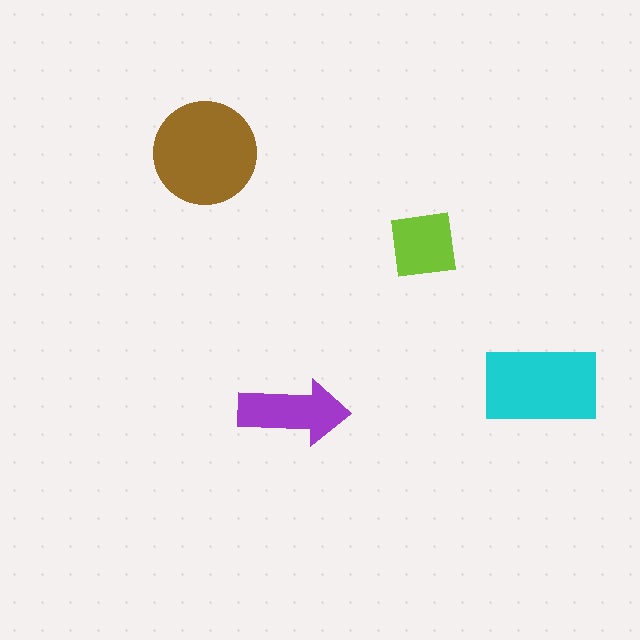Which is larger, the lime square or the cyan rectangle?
The cyan rectangle.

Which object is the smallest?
The lime square.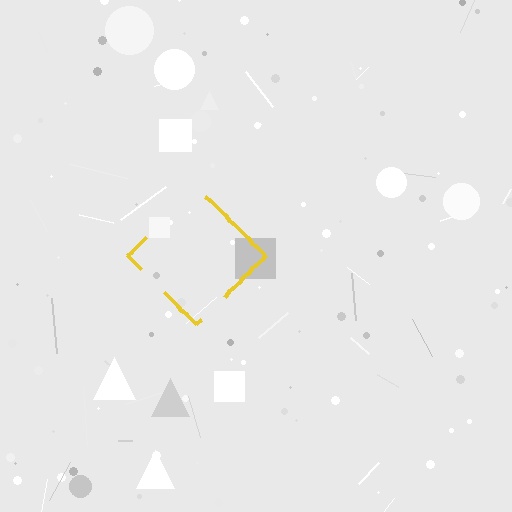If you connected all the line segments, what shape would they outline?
They would outline a diamond.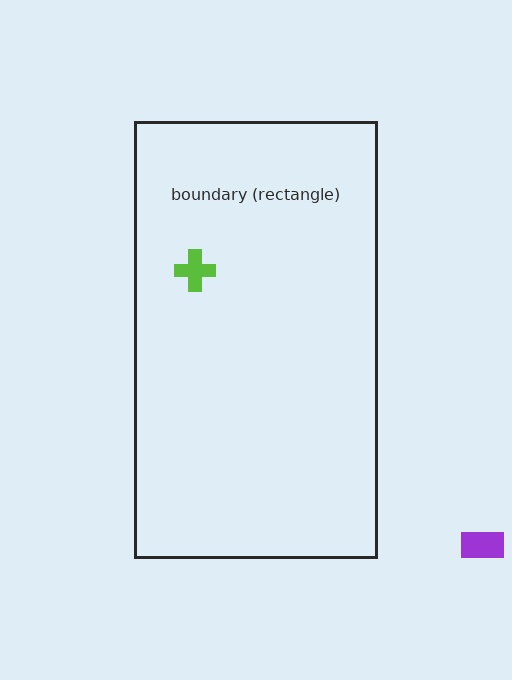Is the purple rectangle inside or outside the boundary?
Outside.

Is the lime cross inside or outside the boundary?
Inside.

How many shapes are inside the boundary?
1 inside, 1 outside.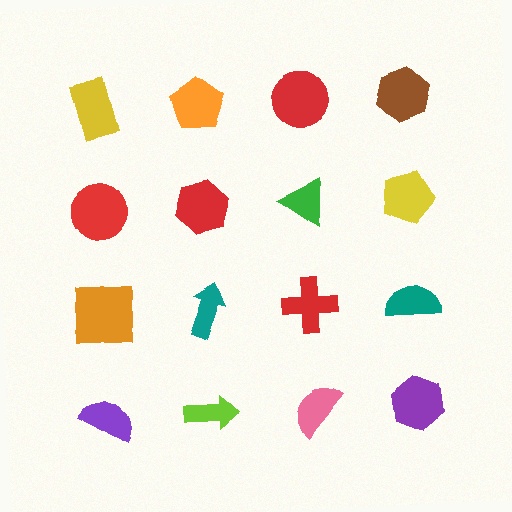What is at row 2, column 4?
A yellow pentagon.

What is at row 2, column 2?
A red hexagon.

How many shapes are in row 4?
4 shapes.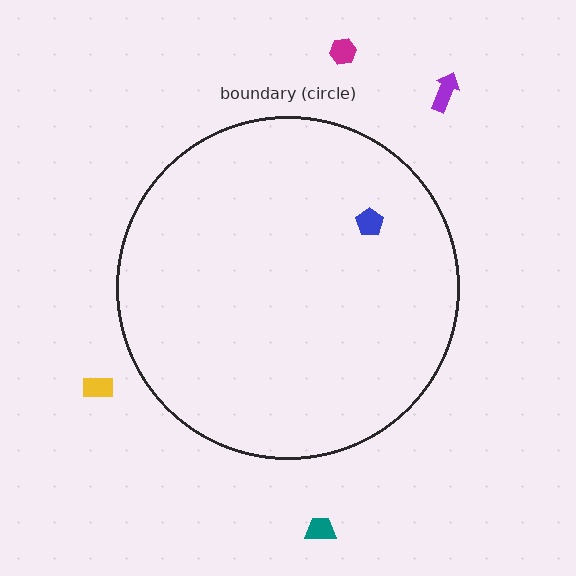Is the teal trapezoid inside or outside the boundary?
Outside.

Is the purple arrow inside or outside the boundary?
Outside.